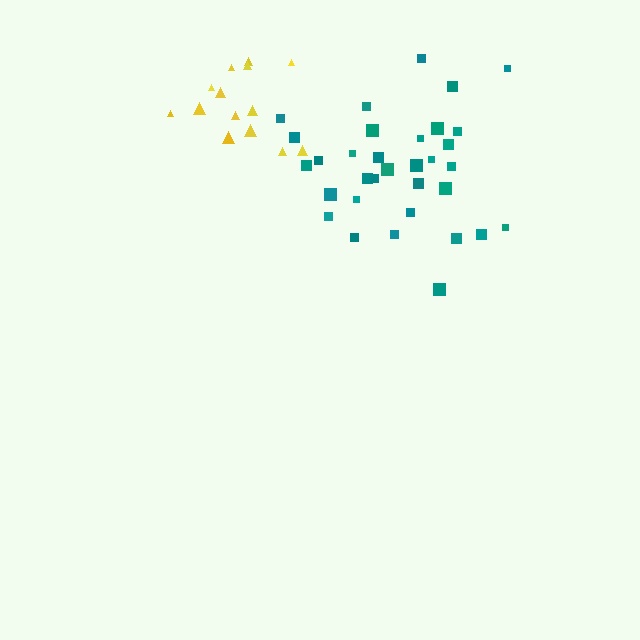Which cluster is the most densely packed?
Teal.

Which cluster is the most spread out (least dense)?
Yellow.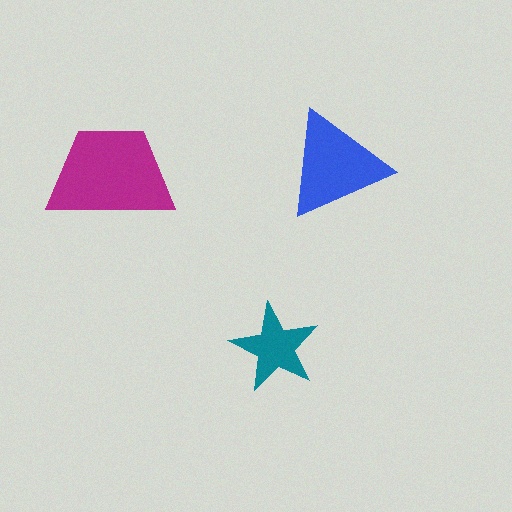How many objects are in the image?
There are 3 objects in the image.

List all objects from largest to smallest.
The magenta trapezoid, the blue triangle, the teal star.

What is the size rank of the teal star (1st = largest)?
3rd.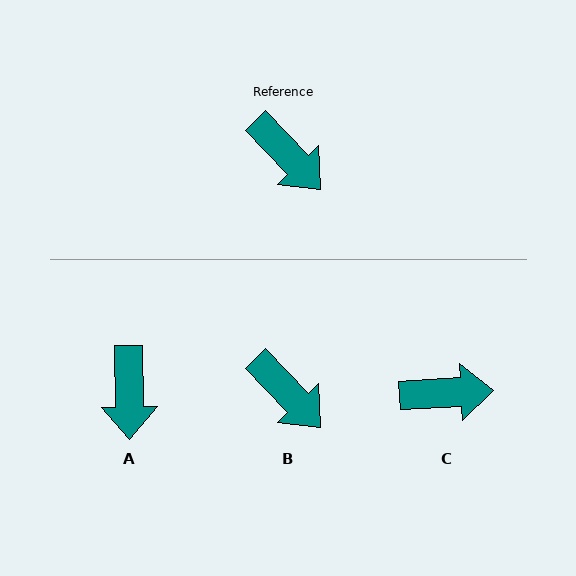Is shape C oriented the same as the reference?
No, it is off by about 50 degrees.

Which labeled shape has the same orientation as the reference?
B.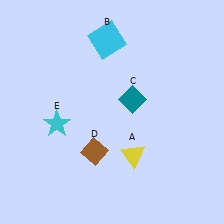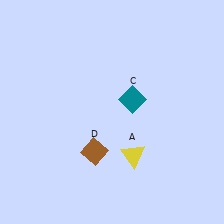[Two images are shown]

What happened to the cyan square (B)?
The cyan square (B) was removed in Image 2. It was in the top-left area of Image 1.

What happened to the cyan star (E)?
The cyan star (E) was removed in Image 2. It was in the bottom-left area of Image 1.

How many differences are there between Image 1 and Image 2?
There are 2 differences between the two images.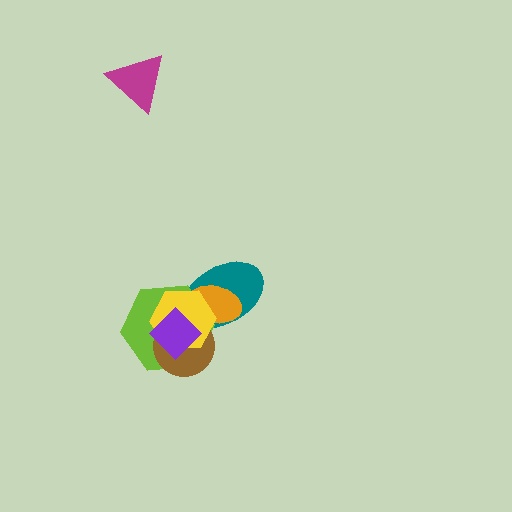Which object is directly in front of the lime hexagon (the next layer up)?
The brown circle is directly in front of the lime hexagon.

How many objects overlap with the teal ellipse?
5 objects overlap with the teal ellipse.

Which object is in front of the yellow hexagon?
The purple diamond is in front of the yellow hexagon.